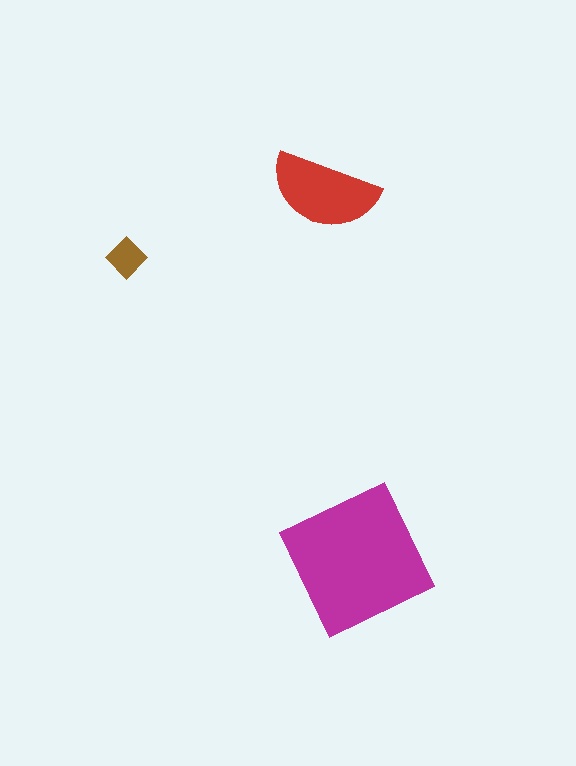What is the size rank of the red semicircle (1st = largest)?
2nd.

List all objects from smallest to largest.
The brown diamond, the red semicircle, the magenta square.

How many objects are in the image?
There are 3 objects in the image.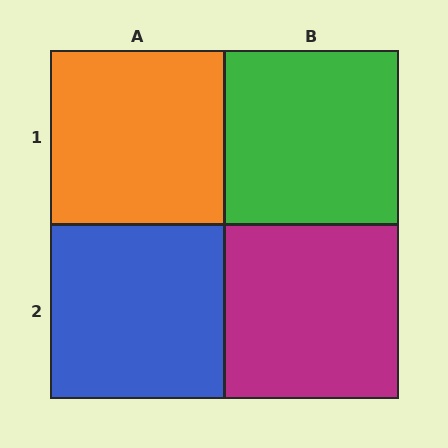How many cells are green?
1 cell is green.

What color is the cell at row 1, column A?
Orange.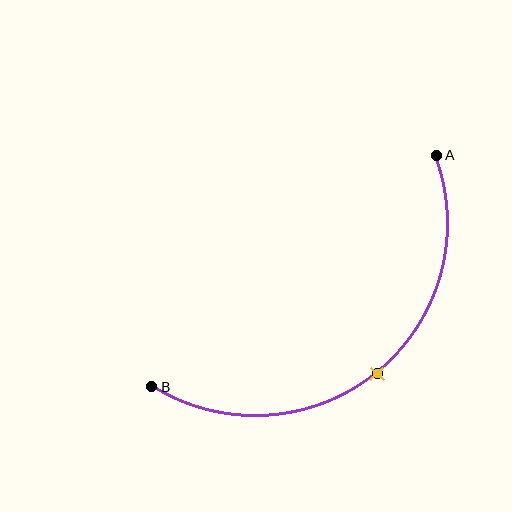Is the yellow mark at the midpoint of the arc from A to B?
Yes. The yellow mark lies on the arc at equal arc-length from both A and B — it is the arc midpoint.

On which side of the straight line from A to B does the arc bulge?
The arc bulges below and to the right of the straight line connecting A and B.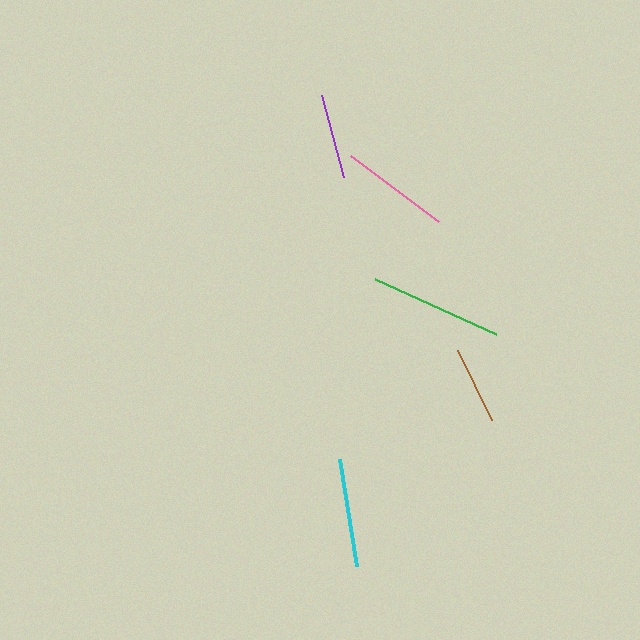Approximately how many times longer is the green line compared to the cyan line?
The green line is approximately 1.2 times the length of the cyan line.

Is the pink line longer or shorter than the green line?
The green line is longer than the pink line.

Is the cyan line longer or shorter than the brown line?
The cyan line is longer than the brown line.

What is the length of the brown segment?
The brown segment is approximately 78 pixels long.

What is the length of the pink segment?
The pink segment is approximately 110 pixels long.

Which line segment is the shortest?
The brown line is the shortest at approximately 78 pixels.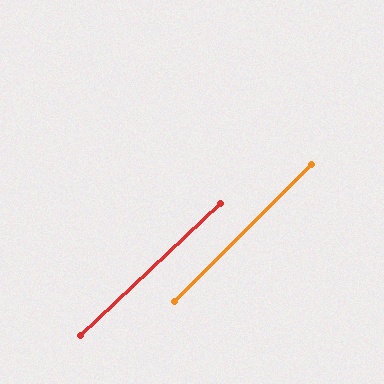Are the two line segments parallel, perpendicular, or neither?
Parallel — their directions differ by only 1.7°.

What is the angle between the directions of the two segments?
Approximately 2 degrees.